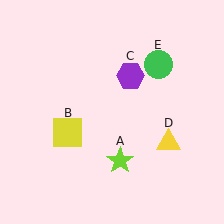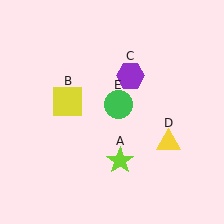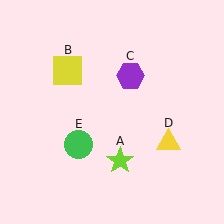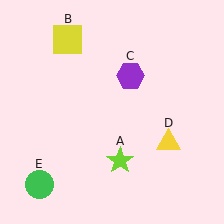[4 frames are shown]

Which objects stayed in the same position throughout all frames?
Lime star (object A) and purple hexagon (object C) and yellow triangle (object D) remained stationary.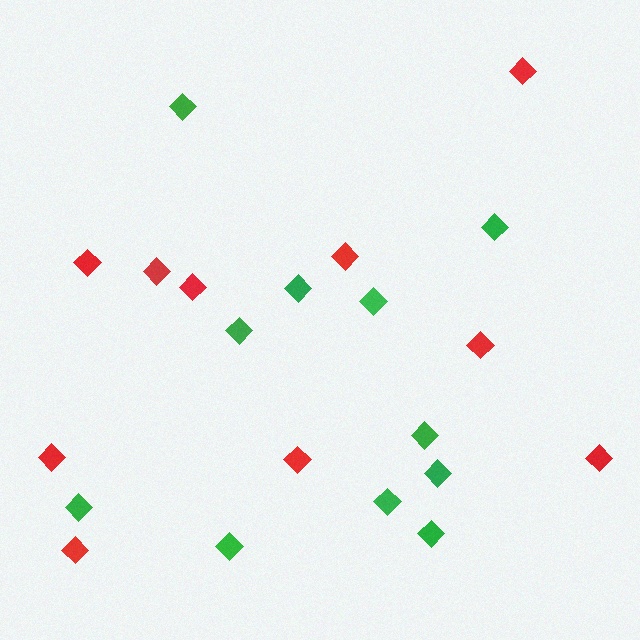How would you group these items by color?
There are 2 groups: one group of red diamonds (10) and one group of green diamonds (11).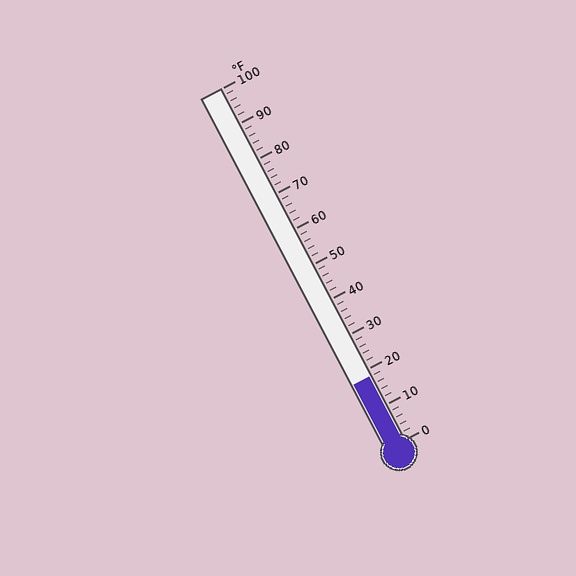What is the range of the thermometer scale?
The thermometer scale ranges from 0°F to 100°F.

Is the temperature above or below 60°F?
The temperature is below 60°F.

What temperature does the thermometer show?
The thermometer shows approximately 18°F.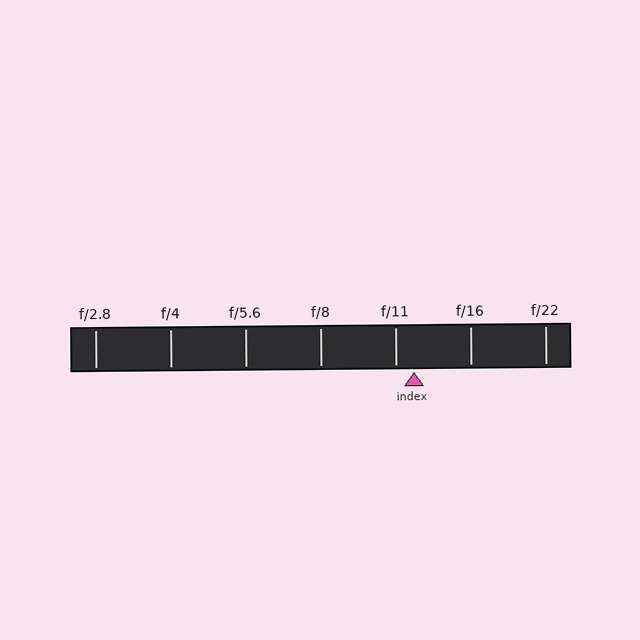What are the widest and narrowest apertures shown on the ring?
The widest aperture shown is f/2.8 and the narrowest is f/22.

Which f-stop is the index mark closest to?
The index mark is closest to f/11.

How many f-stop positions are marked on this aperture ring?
There are 7 f-stop positions marked.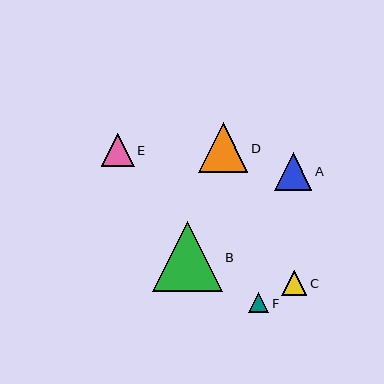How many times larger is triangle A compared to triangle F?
Triangle A is approximately 1.9 times the size of triangle F.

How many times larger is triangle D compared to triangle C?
Triangle D is approximately 2.0 times the size of triangle C.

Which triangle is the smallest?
Triangle F is the smallest with a size of approximately 20 pixels.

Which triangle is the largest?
Triangle B is the largest with a size of approximately 70 pixels.